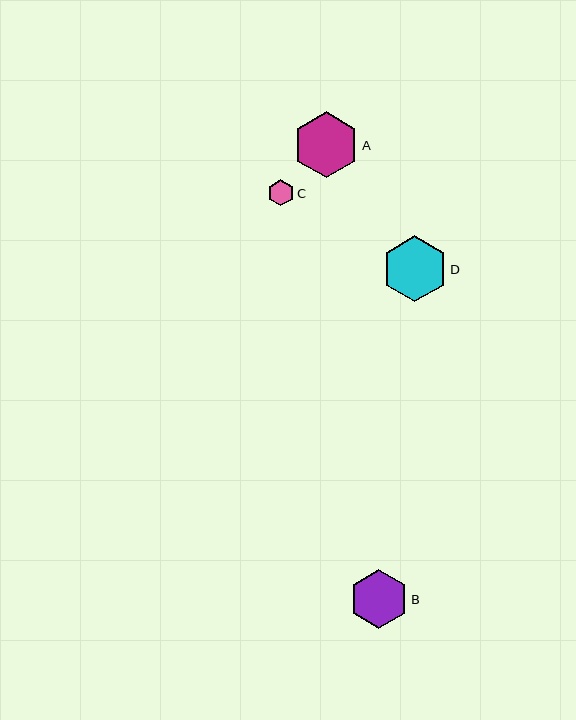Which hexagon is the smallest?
Hexagon C is the smallest with a size of approximately 26 pixels.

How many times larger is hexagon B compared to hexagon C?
Hexagon B is approximately 2.3 times the size of hexagon C.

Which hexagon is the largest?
Hexagon A is the largest with a size of approximately 66 pixels.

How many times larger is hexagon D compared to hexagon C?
Hexagon D is approximately 2.5 times the size of hexagon C.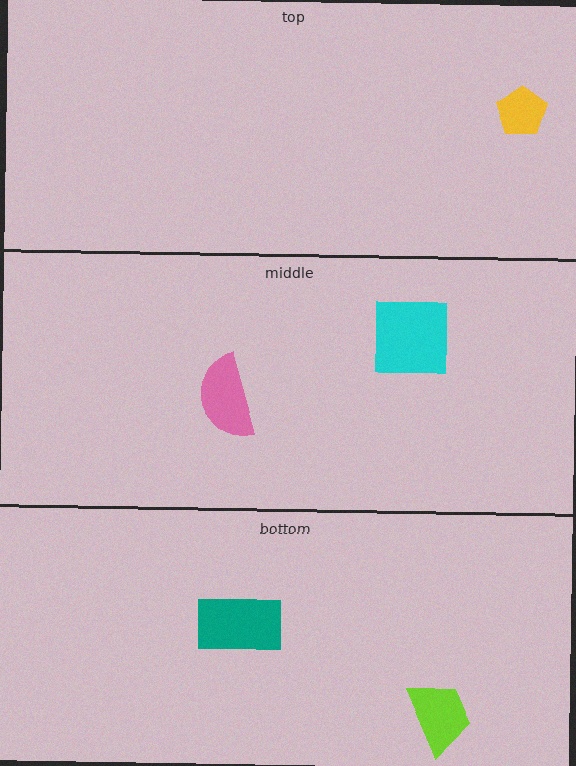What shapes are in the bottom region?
The teal rectangle, the lime trapezoid.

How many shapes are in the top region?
1.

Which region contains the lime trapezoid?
The bottom region.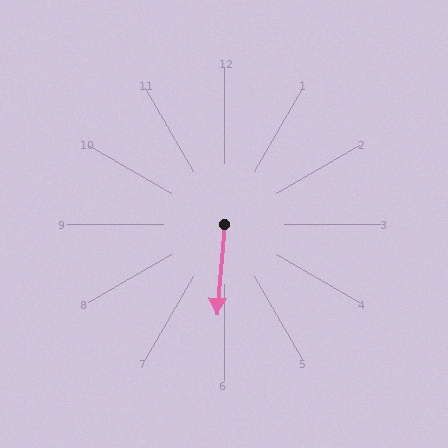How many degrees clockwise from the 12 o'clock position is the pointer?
Approximately 185 degrees.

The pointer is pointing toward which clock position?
Roughly 6 o'clock.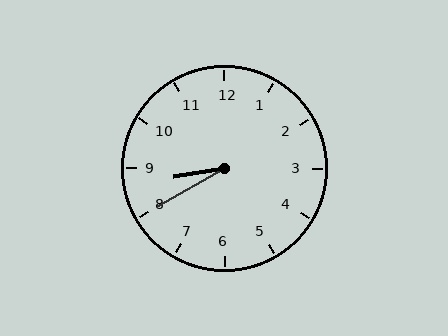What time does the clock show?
8:40.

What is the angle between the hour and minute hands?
Approximately 20 degrees.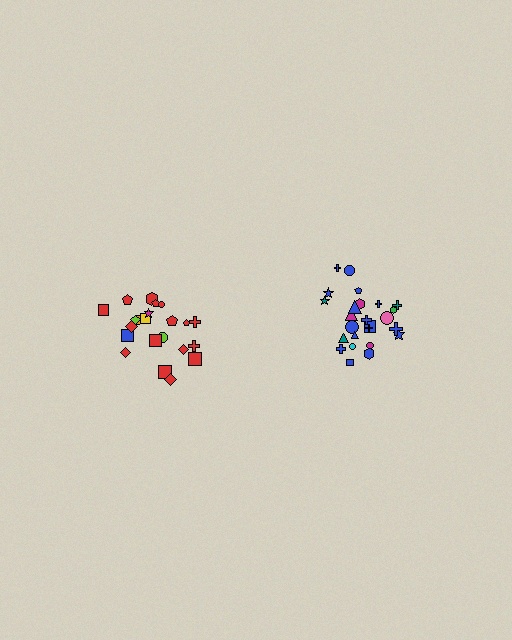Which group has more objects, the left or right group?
The right group.